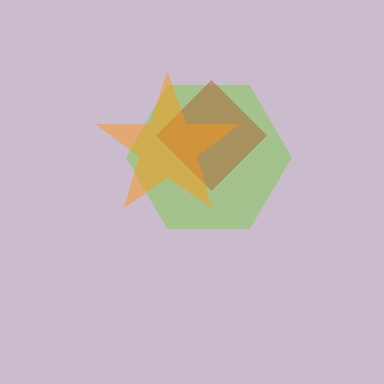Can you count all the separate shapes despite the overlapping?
Yes, there are 3 separate shapes.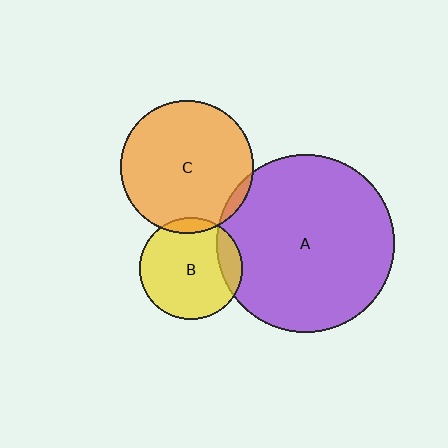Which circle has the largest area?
Circle A (purple).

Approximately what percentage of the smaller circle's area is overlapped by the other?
Approximately 5%.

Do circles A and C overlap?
Yes.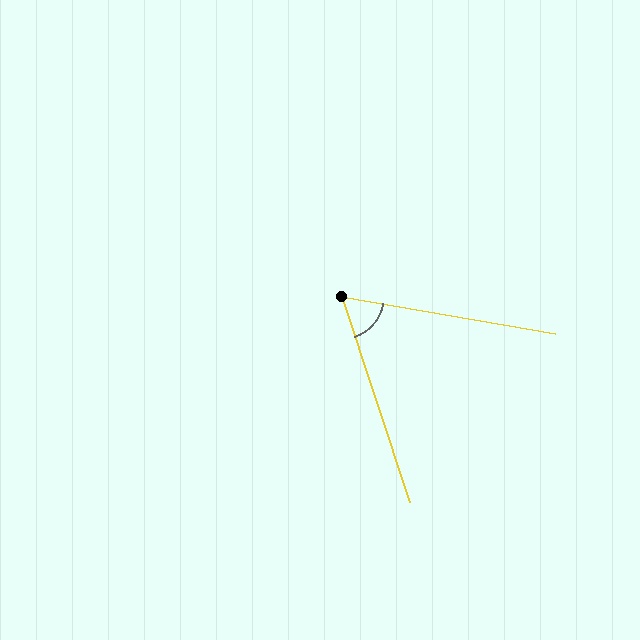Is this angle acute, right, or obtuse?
It is acute.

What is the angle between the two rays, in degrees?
Approximately 62 degrees.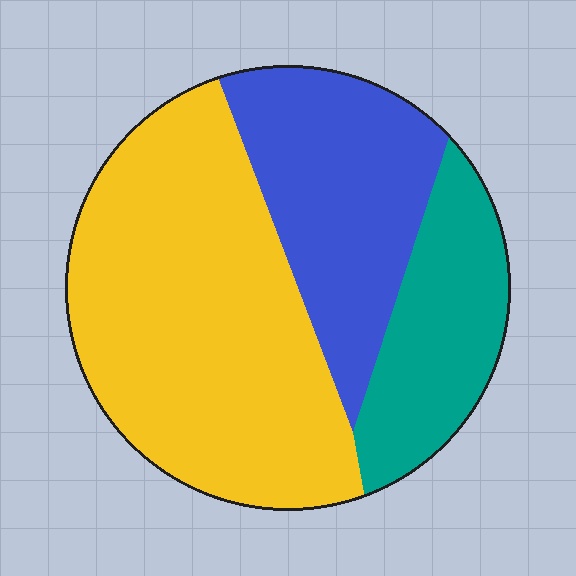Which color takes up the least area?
Teal, at roughly 20%.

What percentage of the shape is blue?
Blue takes up between a quarter and a half of the shape.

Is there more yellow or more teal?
Yellow.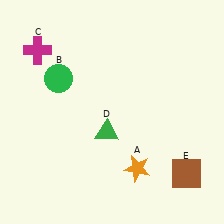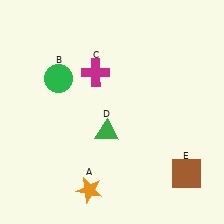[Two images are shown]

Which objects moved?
The objects that moved are: the orange star (A), the magenta cross (C).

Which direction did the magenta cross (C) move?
The magenta cross (C) moved right.